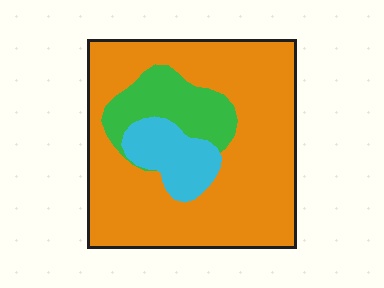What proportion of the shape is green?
Green covers roughly 15% of the shape.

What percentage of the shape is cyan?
Cyan covers 12% of the shape.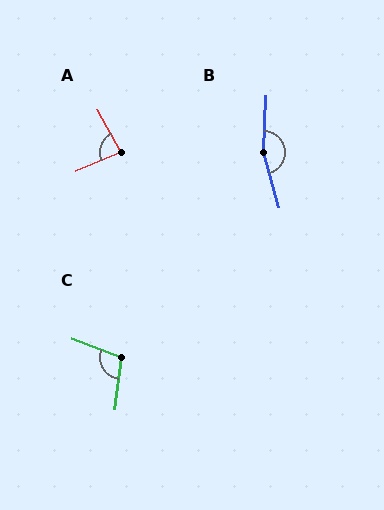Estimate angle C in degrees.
Approximately 105 degrees.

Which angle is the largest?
B, at approximately 161 degrees.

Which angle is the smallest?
A, at approximately 85 degrees.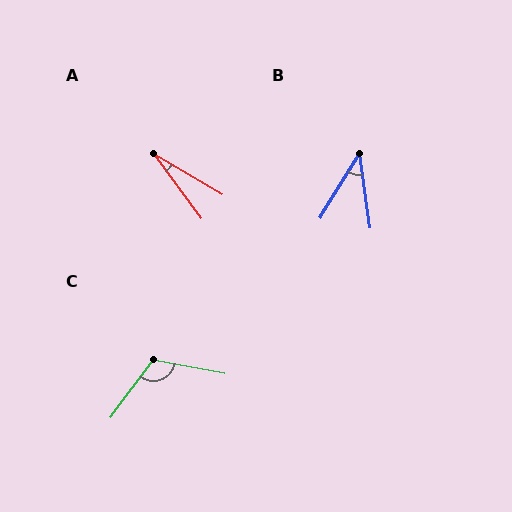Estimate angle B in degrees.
Approximately 39 degrees.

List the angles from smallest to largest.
A (23°), B (39°), C (116°).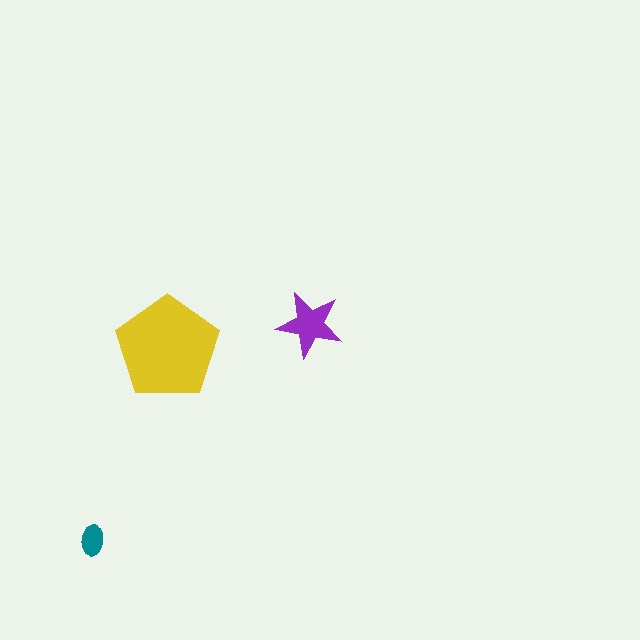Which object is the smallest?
The teal ellipse.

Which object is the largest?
The yellow pentagon.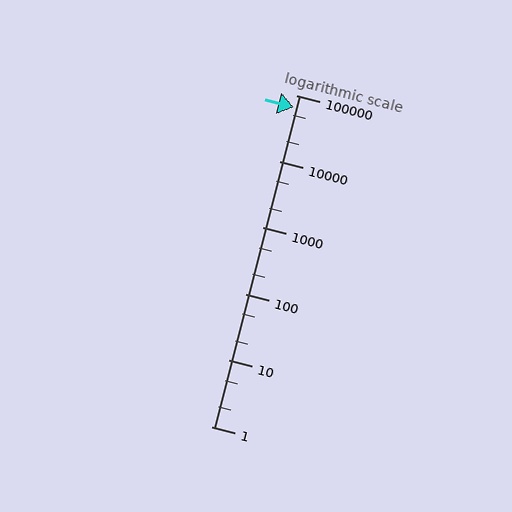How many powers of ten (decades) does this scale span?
The scale spans 5 decades, from 1 to 100000.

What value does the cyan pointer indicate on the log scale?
The pointer indicates approximately 65000.